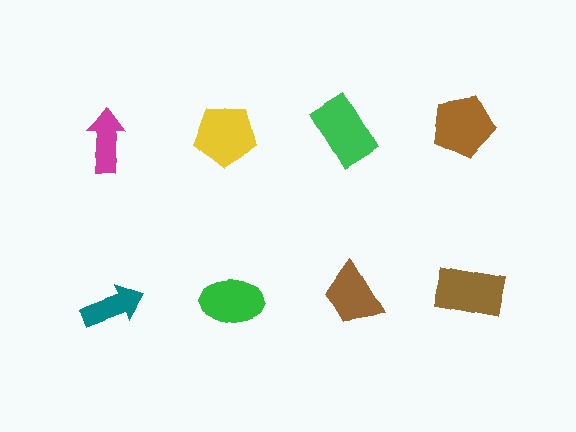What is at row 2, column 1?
A teal arrow.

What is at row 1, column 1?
A magenta arrow.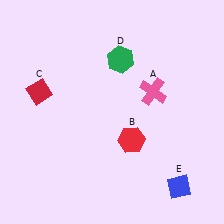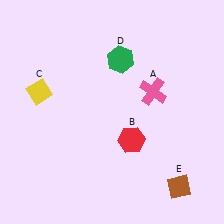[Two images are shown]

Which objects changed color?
C changed from red to yellow. E changed from blue to brown.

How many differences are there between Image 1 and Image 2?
There are 2 differences between the two images.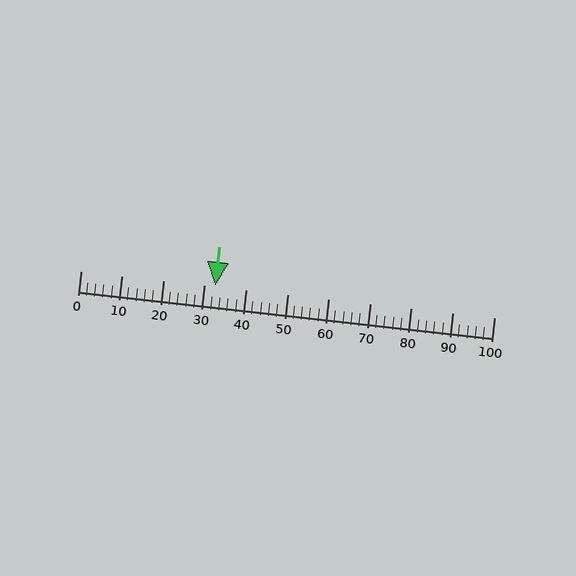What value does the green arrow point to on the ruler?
The green arrow points to approximately 33.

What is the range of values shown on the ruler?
The ruler shows values from 0 to 100.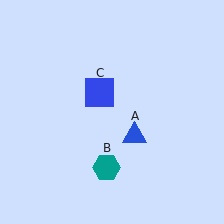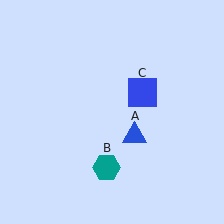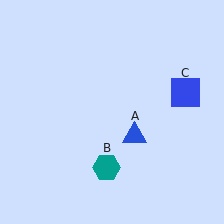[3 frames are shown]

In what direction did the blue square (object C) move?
The blue square (object C) moved right.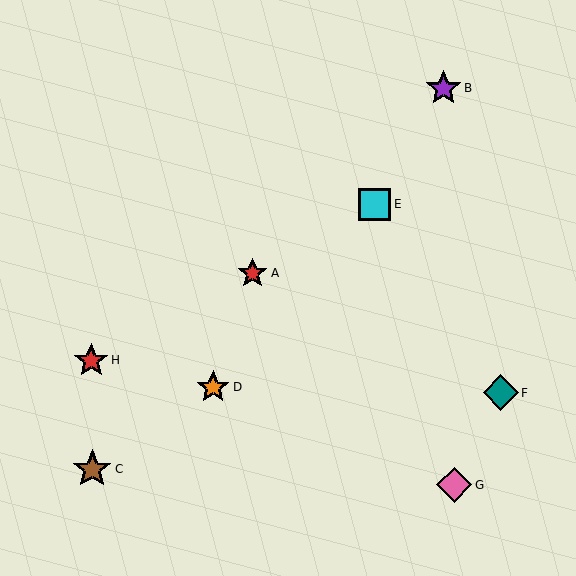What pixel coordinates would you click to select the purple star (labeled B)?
Click at (443, 88) to select the purple star B.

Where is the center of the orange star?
The center of the orange star is at (213, 387).